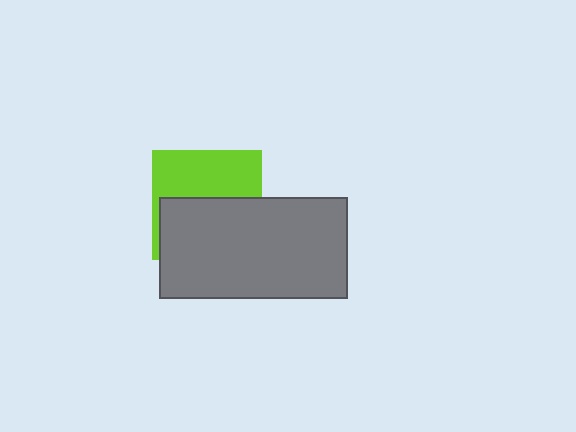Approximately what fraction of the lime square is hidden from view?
Roughly 52% of the lime square is hidden behind the gray rectangle.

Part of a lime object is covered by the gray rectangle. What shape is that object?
It is a square.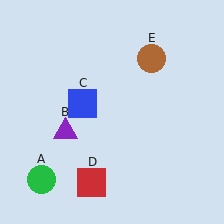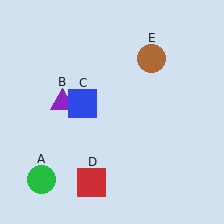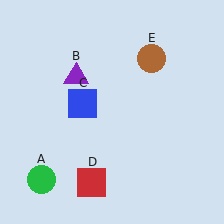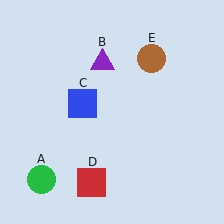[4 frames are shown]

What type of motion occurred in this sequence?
The purple triangle (object B) rotated clockwise around the center of the scene.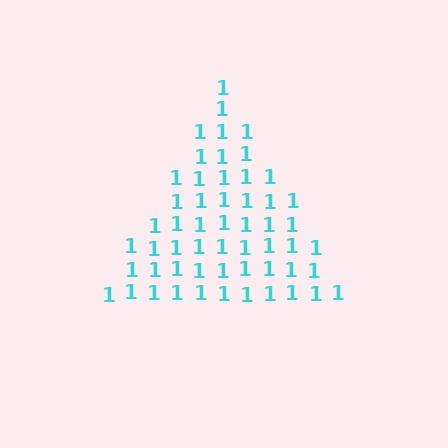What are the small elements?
The small elements are digit 1's.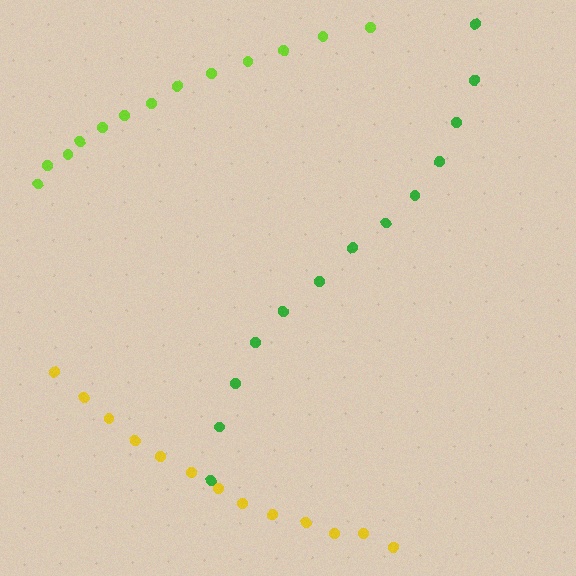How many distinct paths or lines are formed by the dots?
There are 3 distinct paths.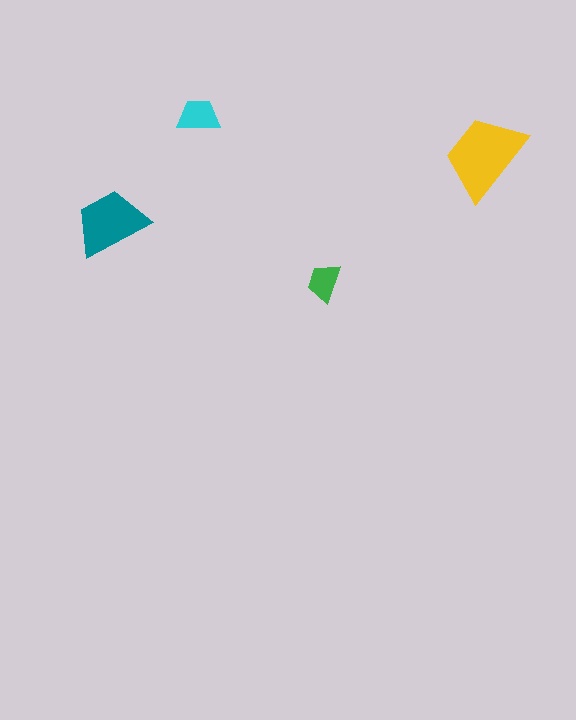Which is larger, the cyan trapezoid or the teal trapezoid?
The teal one.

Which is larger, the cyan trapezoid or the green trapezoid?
The cyan one.